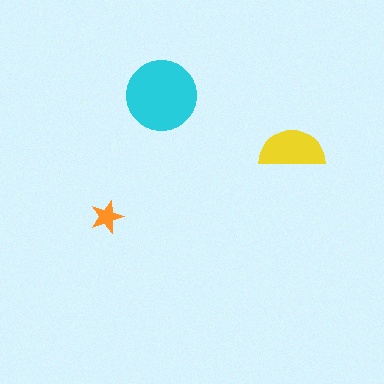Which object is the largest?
The cyan circle.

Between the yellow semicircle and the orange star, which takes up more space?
The yellow semicircle.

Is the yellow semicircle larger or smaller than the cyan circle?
Smaller.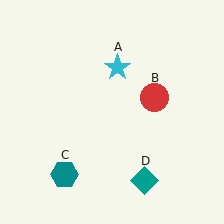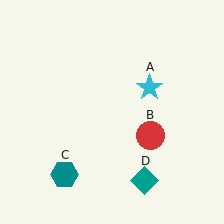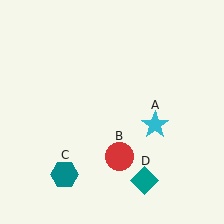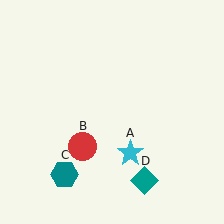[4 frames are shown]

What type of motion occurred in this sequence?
The cyan star (object A), red circle (object B) rotated clockwise around the center of the scene.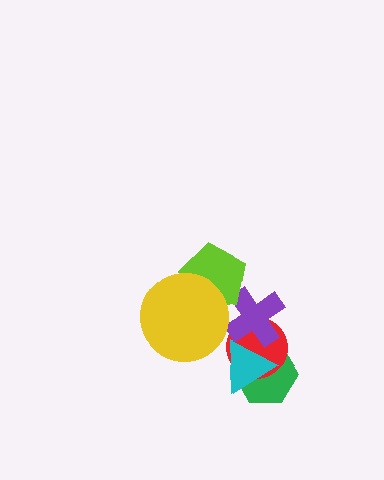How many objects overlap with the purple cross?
3 objects overlap with the purple cross.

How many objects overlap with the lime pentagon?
2 objects overlap with the lime pentagon.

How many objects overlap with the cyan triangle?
3 objects overlap with the cyan triangle.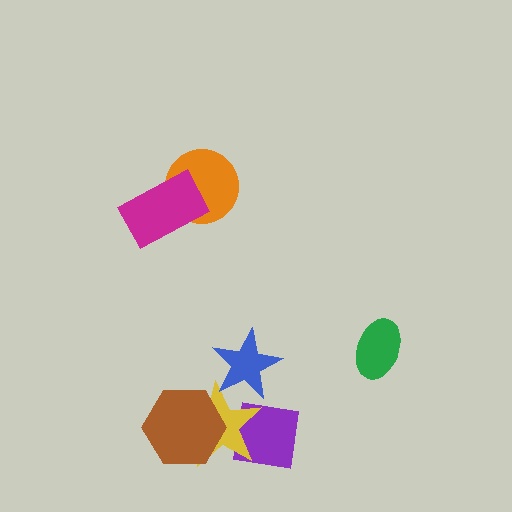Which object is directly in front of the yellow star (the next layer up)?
The brown hexagon is directly in front of the yellow star.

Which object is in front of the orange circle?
The magenta rectangle is in front of the orange circle.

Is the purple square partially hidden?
Yes, it is partially covered by another shape.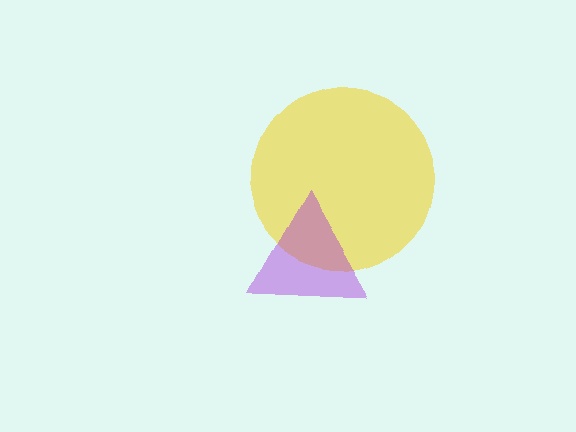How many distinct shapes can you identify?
There are 2 distinct shapes: a yellow circle, a purple triangle.